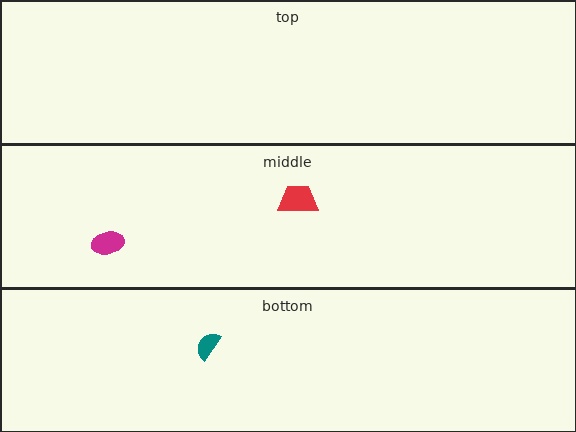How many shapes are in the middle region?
2.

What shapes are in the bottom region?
The teal semicircle.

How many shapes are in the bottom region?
1.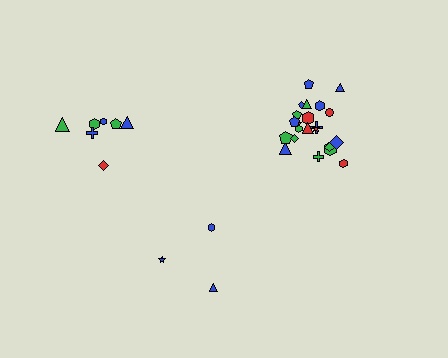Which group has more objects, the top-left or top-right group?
The top-right group.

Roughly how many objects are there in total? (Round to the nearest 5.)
Roughly 30 objects in total.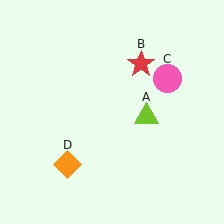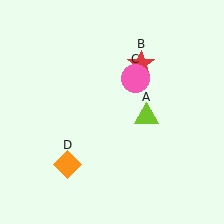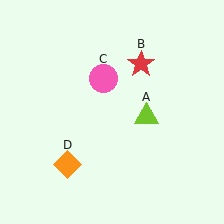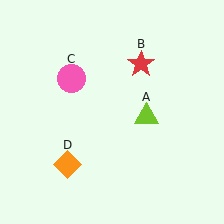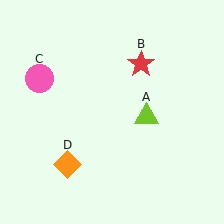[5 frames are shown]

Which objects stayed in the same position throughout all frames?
Lime triangle (object A) and red star (object B) and orange diamond (object D) remained stationary.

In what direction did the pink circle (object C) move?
The pink circle (object C) moved left.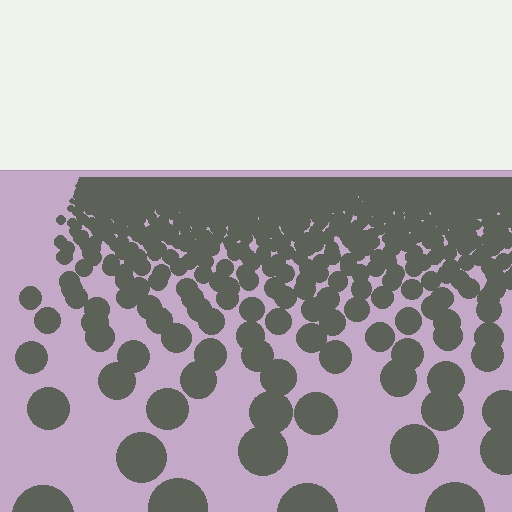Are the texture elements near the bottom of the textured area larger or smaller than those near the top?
Larger. Near the bottom, elements are closer to the viewer and appear at a bigger on-screen size.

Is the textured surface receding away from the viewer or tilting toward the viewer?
The surface is receding away from the viewer. Texture elements get smaller and denser toward the top.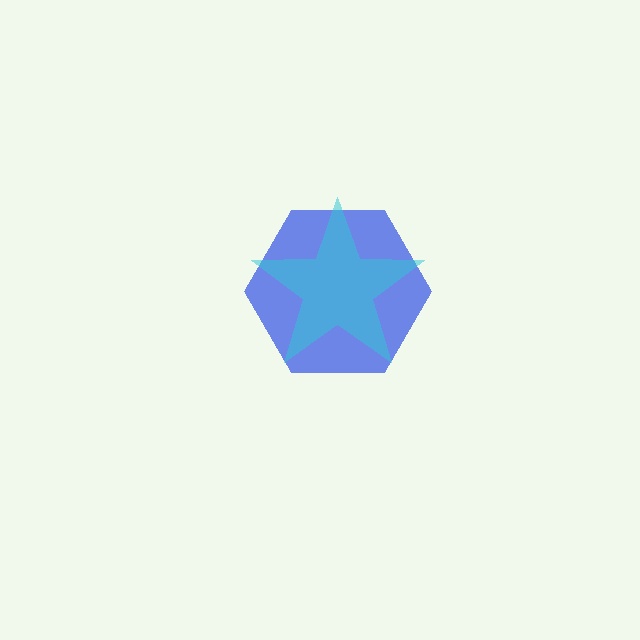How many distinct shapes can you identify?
There are 2 distinct shapes: a blue hexagon, a cyan star.